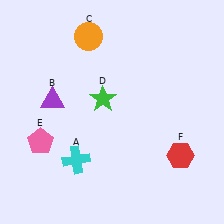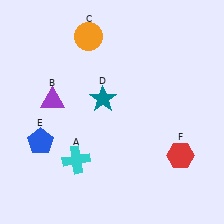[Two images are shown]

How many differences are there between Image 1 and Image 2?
There are 2 differences between the two images.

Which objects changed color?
D changed from green to teal. E changed from pink to blue.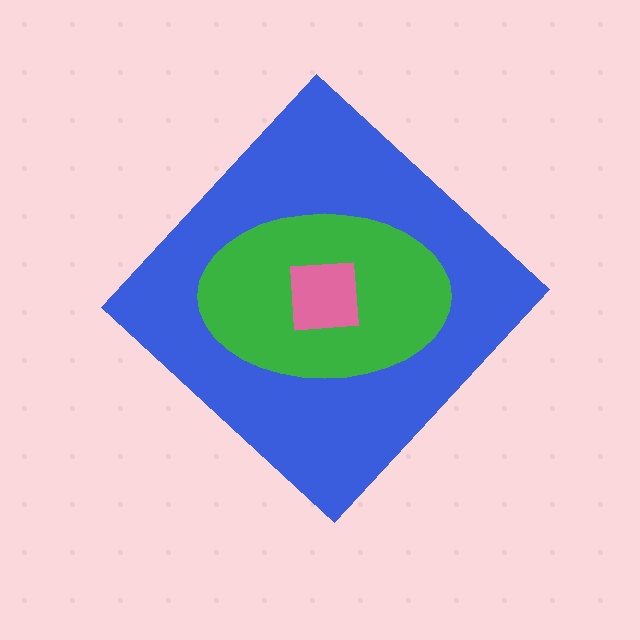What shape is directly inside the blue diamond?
The green ellipse.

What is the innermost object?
The pink square.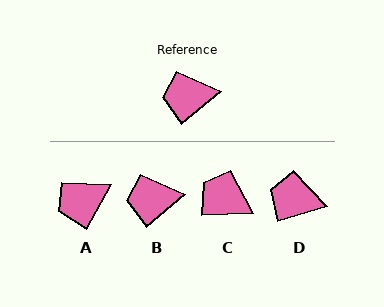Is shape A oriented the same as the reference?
No, it is off by about 21 degrees.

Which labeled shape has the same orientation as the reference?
B.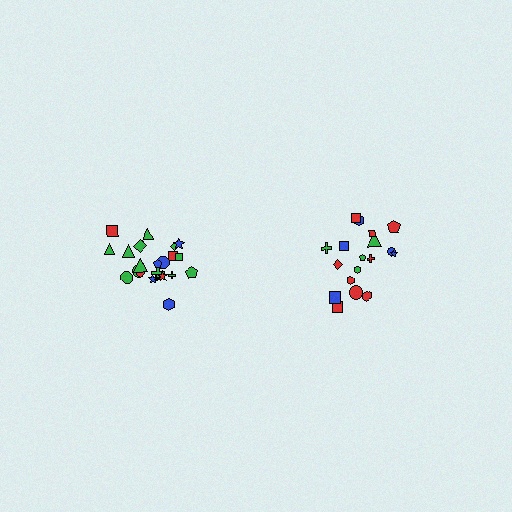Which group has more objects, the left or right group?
The left group.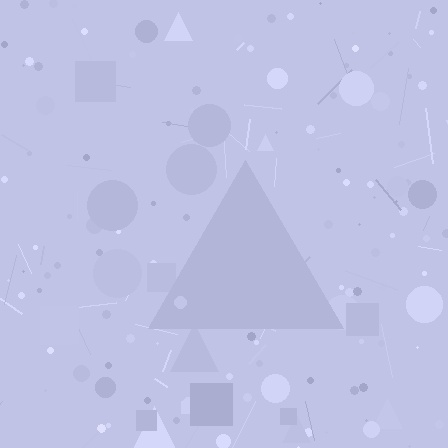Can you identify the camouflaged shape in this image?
The camouflaged shape is a triangle.